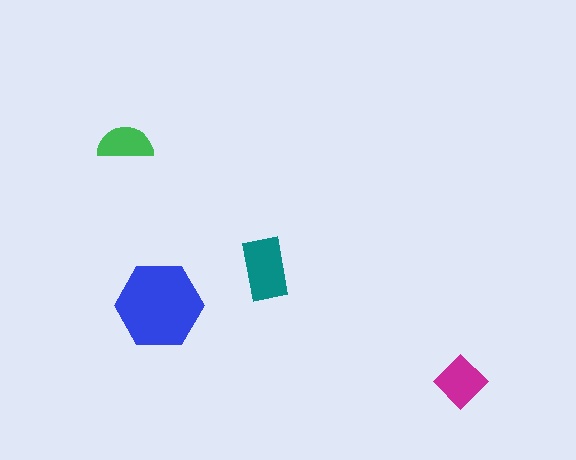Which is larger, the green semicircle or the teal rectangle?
The teal rectangle.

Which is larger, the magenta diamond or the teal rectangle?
The teal rectangle.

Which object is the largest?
The blue hexagon.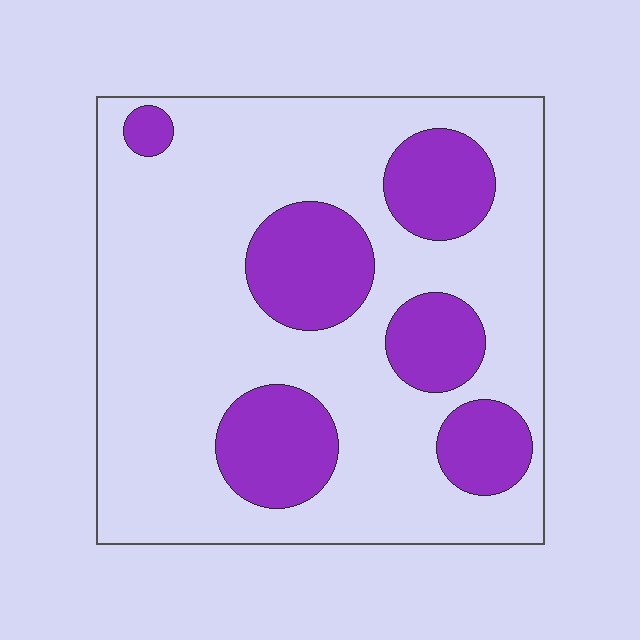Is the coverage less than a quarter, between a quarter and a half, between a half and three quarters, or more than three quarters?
Between a quarter and a half.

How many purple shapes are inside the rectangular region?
6.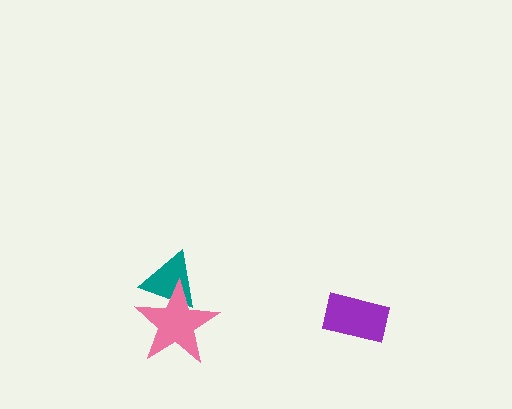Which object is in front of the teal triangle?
The pink star is in front of the teal triangle.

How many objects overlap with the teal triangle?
1 object overlaps with the teal triangle.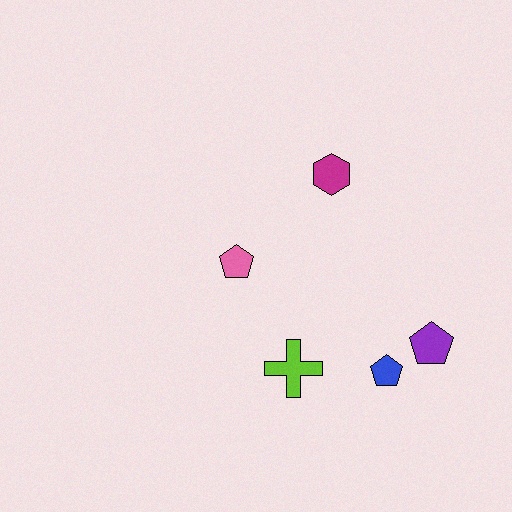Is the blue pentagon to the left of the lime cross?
No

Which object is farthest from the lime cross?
The magenta hexagon is farthest from the lime cross.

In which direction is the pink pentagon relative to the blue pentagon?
The pink pentagon is to the left of the blue pentagon.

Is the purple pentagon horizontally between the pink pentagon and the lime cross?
No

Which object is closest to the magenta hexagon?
The pink pentagon is closest to the magenta hexagon.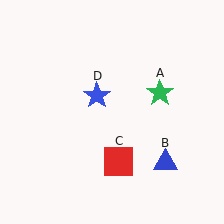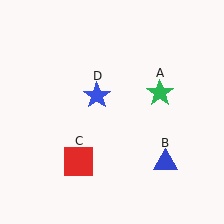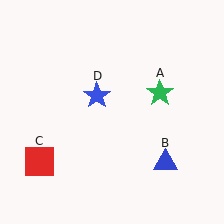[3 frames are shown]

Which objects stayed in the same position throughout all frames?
Green star (object A) and blue triangle (object B) and blue star (object D) remained stationary.